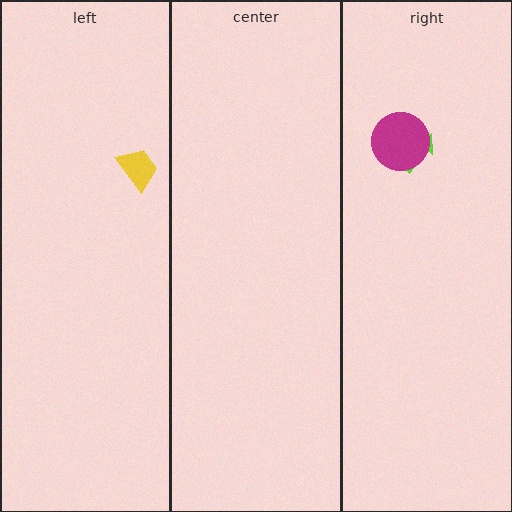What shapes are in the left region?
The yellow trapezoid.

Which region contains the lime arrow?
The right region.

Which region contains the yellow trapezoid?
The left region.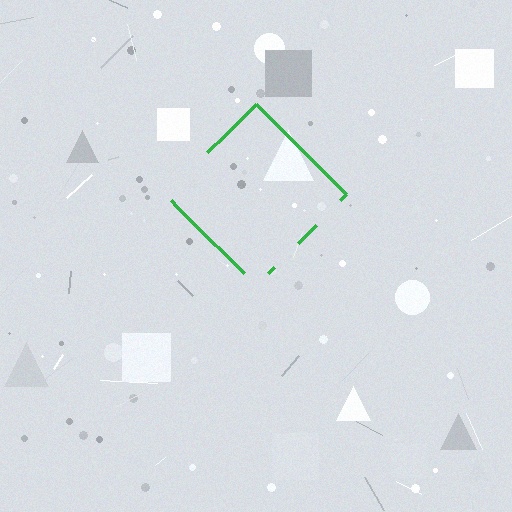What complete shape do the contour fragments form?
The contour fragments form a diamond.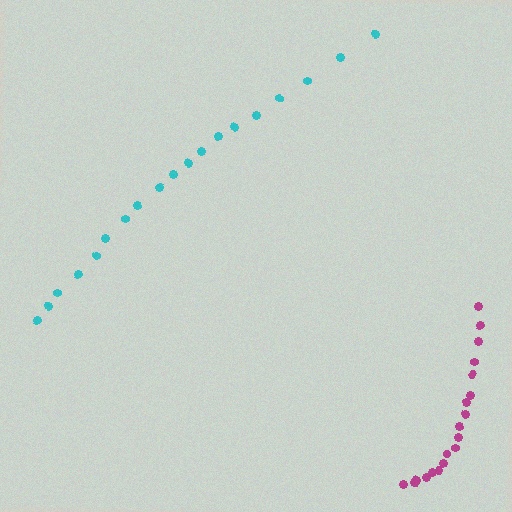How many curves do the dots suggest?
There are 2 distinct paths.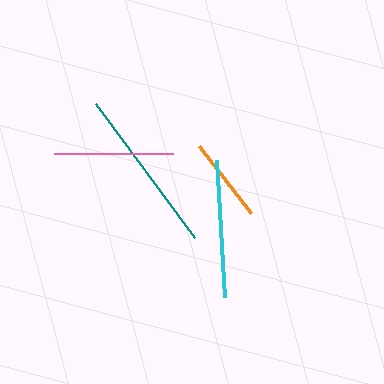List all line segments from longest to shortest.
From longest to shortest: teal, cyan, pink, orange.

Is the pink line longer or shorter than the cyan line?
The cyan line is longer than the pink line.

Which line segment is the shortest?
The orange line is the shortest at approximately 85 pixels.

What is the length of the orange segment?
The orange segment is approximately 85 pixels long.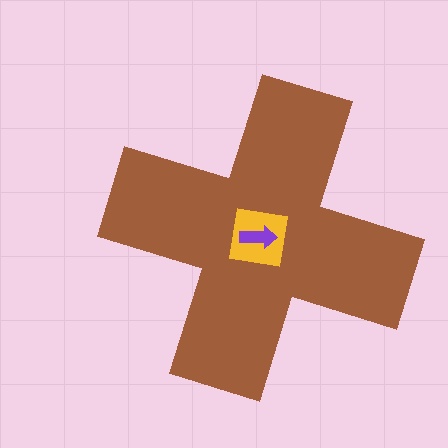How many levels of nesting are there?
3.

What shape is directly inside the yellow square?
The purple arrow.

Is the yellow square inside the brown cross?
Yes.